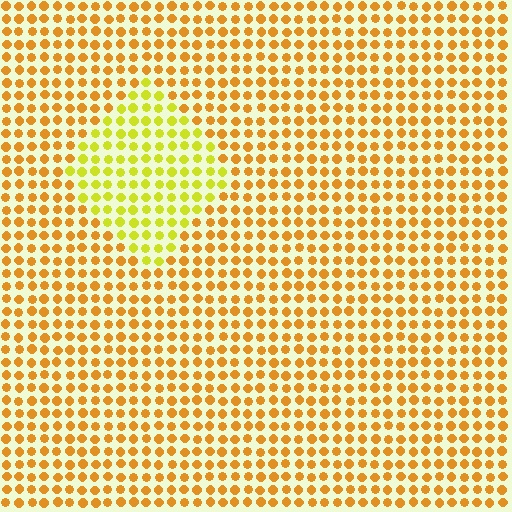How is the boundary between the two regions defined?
The boundary is defined purely by a slight shift in hue (about 33 degrees). Spacing, size, and orientation are identical on both sides.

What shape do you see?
I see a diamond.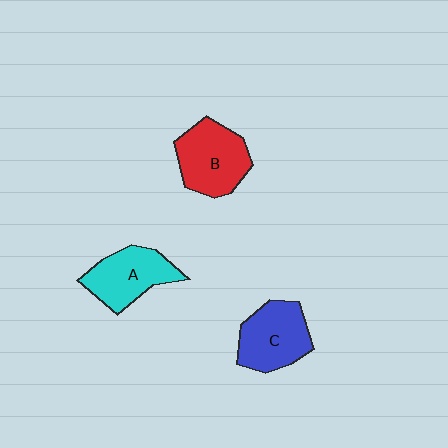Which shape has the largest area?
Shape B (red).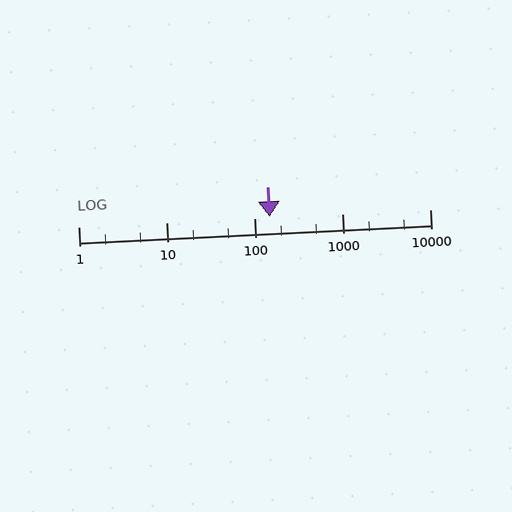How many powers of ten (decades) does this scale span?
The scale spans 4 decades, from 1 to 10000.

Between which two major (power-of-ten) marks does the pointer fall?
The pointer is between 100 and 1000.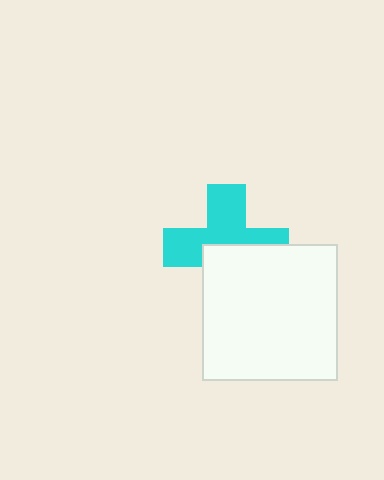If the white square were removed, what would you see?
You would see the complete cyan cross.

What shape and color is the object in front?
The object in front is a white square.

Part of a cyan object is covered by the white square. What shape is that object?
It is a cross.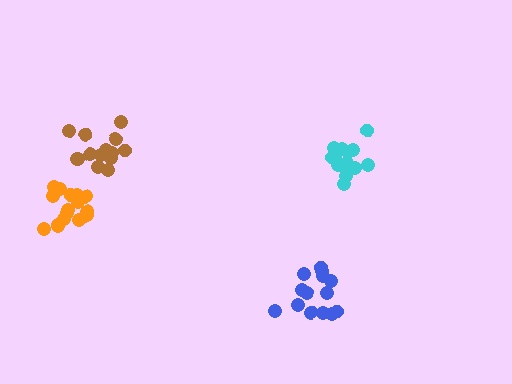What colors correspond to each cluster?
The clusters are colored: blue, cyan, brown, orange.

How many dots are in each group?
Group 1: 14 dots, Group 2: 16 dots, Group 3: 14 dots, Group 4: 16 dots (60 total).